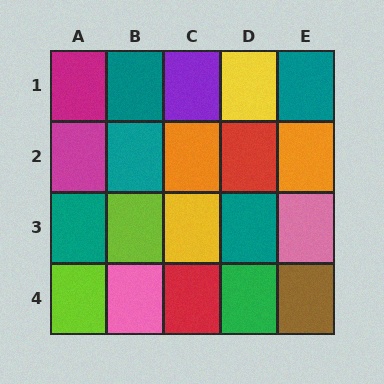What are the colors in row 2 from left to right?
Magenta, teal, orange, red, orange.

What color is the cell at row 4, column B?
Pink.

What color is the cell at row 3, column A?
Teal.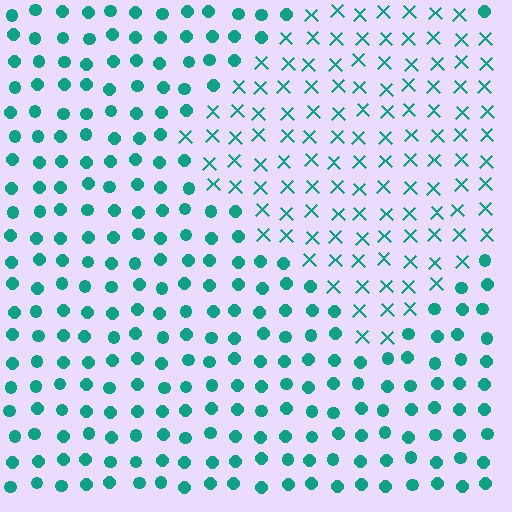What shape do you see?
I see a diamond.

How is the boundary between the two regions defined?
The boundary is defined by a change in element shape: X marks inside vs. circles outside. All elements share the same color and spacing.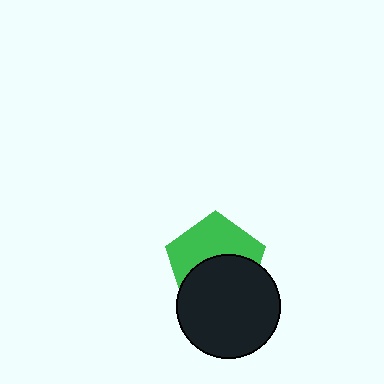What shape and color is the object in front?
The object in front is a black circle.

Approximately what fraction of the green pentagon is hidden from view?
Roughly 49% of the green pentagon is hidden behind the black circle.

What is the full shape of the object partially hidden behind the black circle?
The partially hidden object is a green pentagon.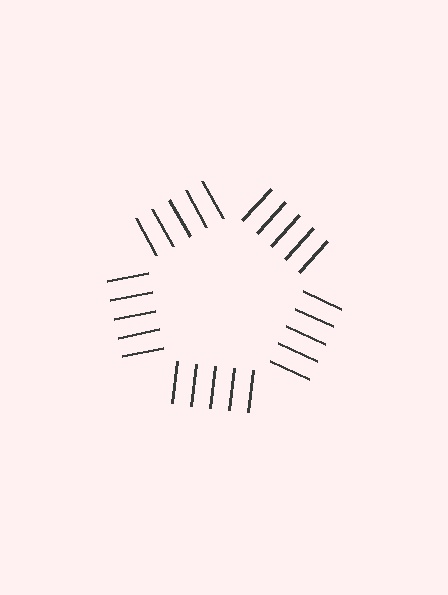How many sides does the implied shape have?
5 sides — the line-ends trace a pentagon.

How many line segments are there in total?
25 — 5 along each of the 5 edges.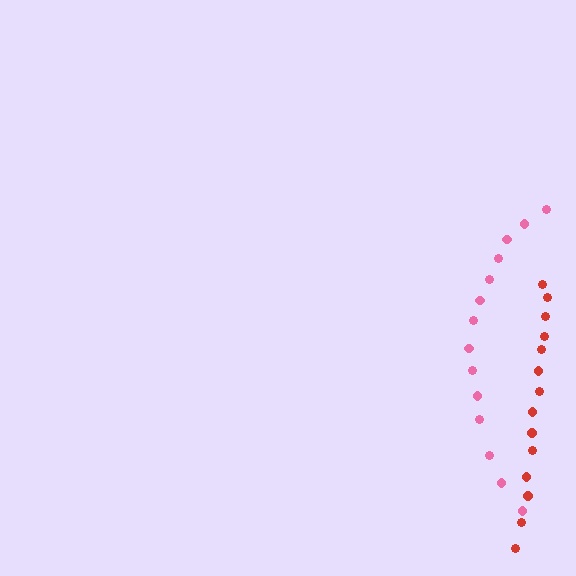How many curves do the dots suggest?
There are 2 distinct paths.